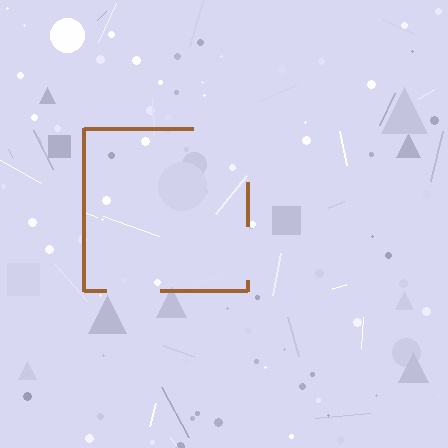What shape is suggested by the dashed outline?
The dashed outline suggests a square.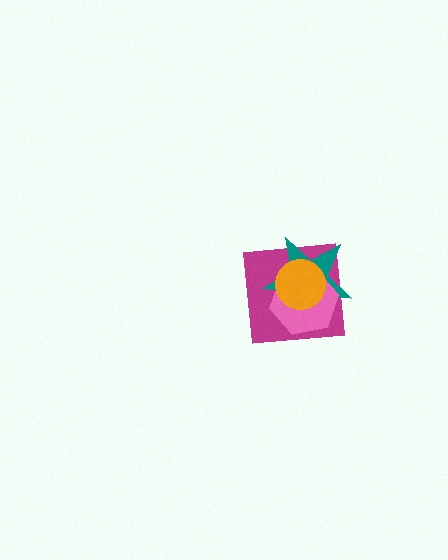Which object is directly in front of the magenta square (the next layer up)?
The teal star is directly in front of the magenta square.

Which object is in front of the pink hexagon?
The orange circle is in front of the pink hexagon.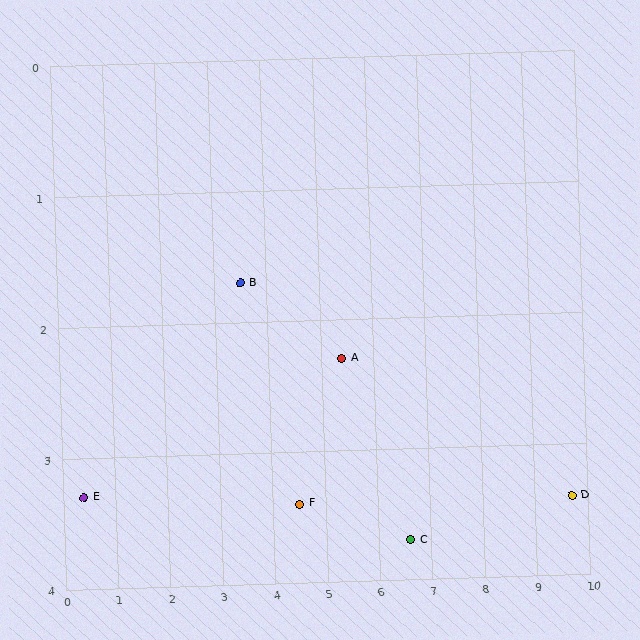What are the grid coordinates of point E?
Point E is at approximately (0.4, 3.3).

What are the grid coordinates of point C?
Point C is at approximately (6.6, 3.7).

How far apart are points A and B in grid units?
Points A and B are about 2.0 grid units apart.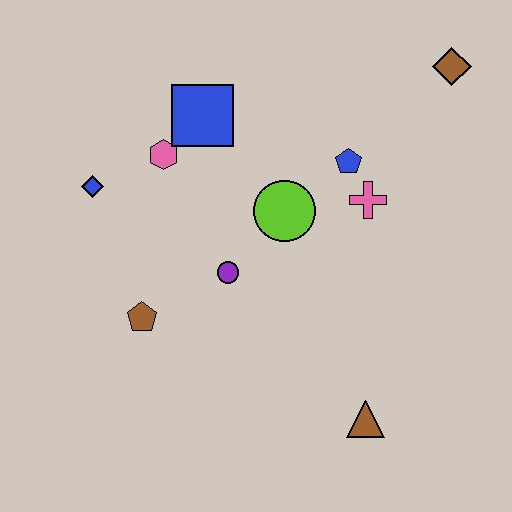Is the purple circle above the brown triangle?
Yes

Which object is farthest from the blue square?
The brown triangle is farthest from the blue square.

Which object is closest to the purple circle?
The lime circle is closest to the purple circle.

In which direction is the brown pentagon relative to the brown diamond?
The brown pentagon is to the left of the brown diamond.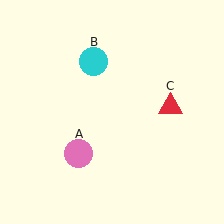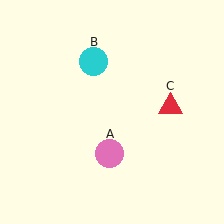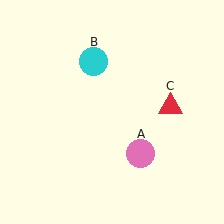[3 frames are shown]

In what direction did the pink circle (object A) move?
The pink circle (object A) moved right.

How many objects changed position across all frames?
1 object changed position: pink circle (object A).